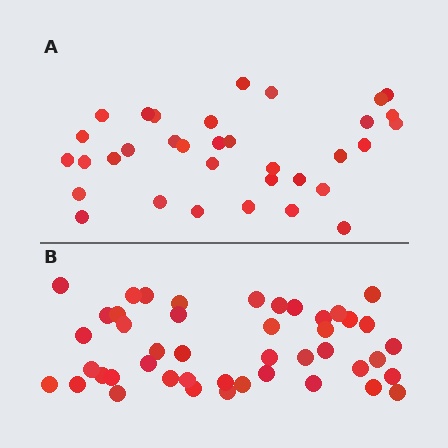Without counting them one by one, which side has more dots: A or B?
Region B (the bottom region) has more dots.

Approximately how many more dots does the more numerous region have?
Region B has roughly 12 or so more dots than region A.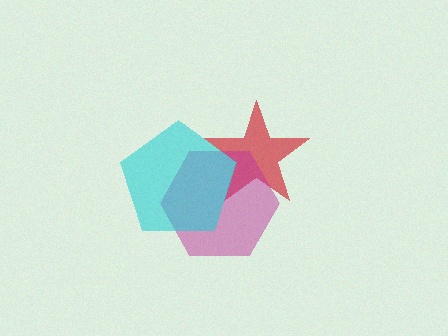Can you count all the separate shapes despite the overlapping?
Yes, there are 3 separate shapes.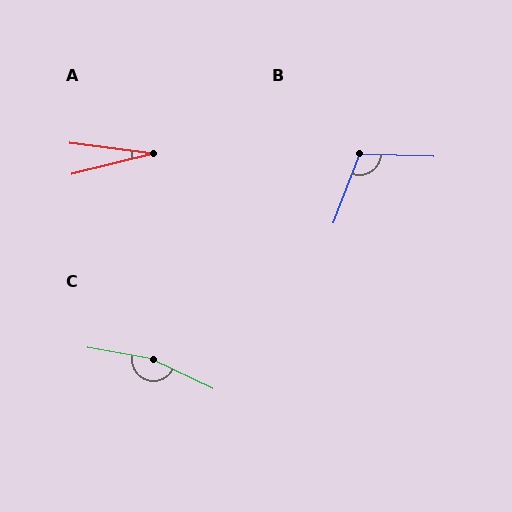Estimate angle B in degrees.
Approximately 109 degrees.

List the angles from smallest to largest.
A (22°), B (109°), C (164°).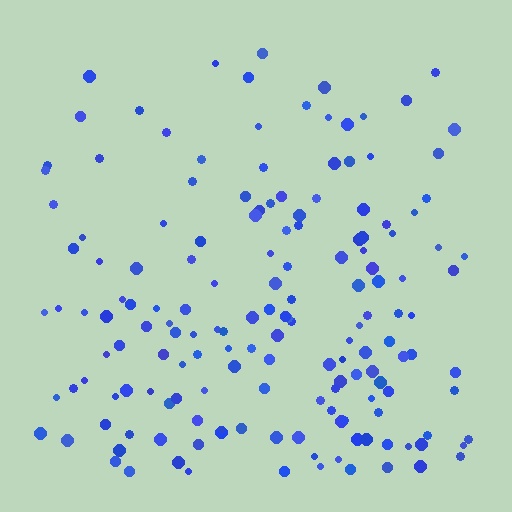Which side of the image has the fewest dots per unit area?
The top.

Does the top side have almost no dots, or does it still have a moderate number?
Still a moderate number, just noticeably fewer than the bottom.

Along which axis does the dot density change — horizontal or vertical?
Vertical.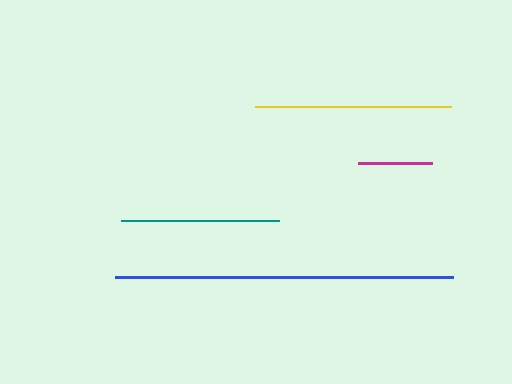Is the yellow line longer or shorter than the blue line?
The blue line is longer than the yellow line.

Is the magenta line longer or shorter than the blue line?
The blue line is longer than the magenta line.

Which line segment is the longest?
The blue line is the longest at approximately 339 pixels.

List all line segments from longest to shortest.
From longest to shortest: blue, yellow, teal, magenta.